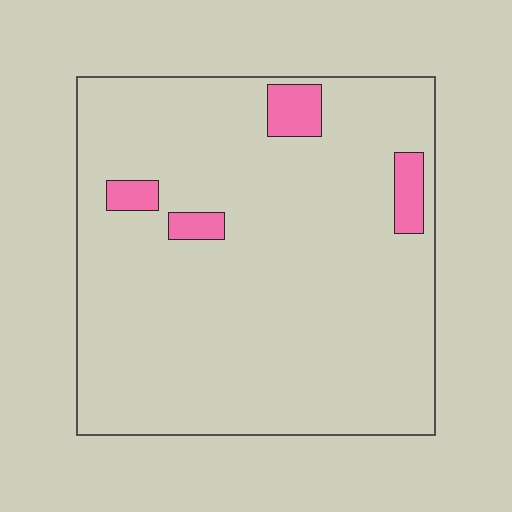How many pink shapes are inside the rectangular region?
4.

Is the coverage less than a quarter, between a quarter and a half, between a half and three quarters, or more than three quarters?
Less than a quarter.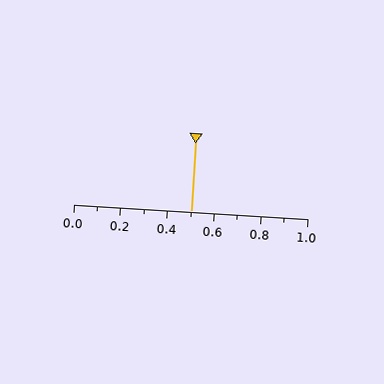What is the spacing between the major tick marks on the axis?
The major ticks are spaced 0.2 apart.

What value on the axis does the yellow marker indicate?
The marker indicates approximately 0.5.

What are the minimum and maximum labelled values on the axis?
The axis runs from 0.0 to 1.0.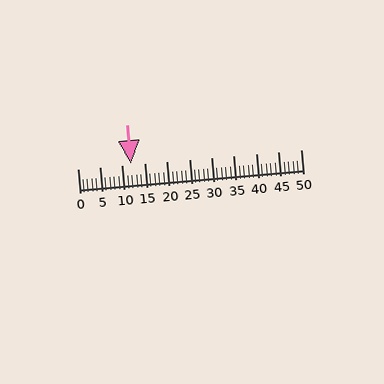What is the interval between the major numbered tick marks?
The major tick marks are spaced 5 units apart.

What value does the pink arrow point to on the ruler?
The pink arrow points to approximately 12.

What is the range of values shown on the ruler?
The ruler shows values from 0 to 50.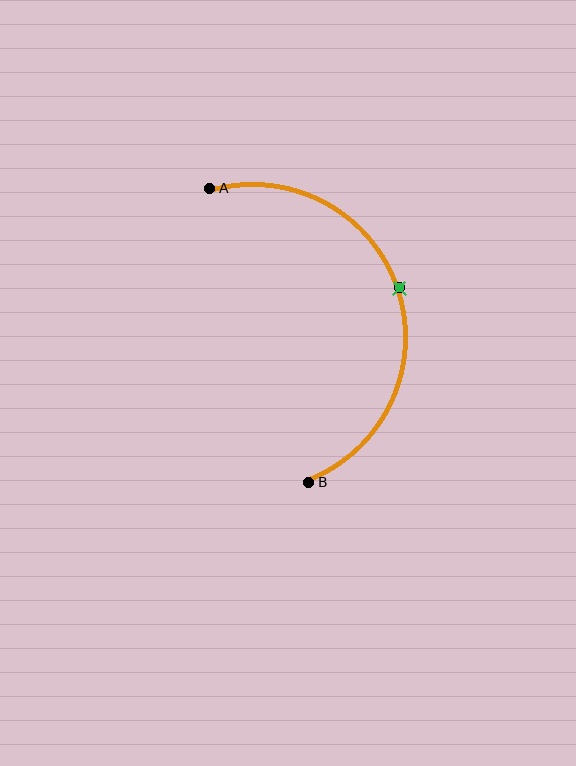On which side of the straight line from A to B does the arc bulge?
The arc bulges to the right of the straight line connecting A and B.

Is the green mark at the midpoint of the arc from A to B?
Yes. The green mark lies on the arc at equal arc-length from both A and B — it is the arc midpoint.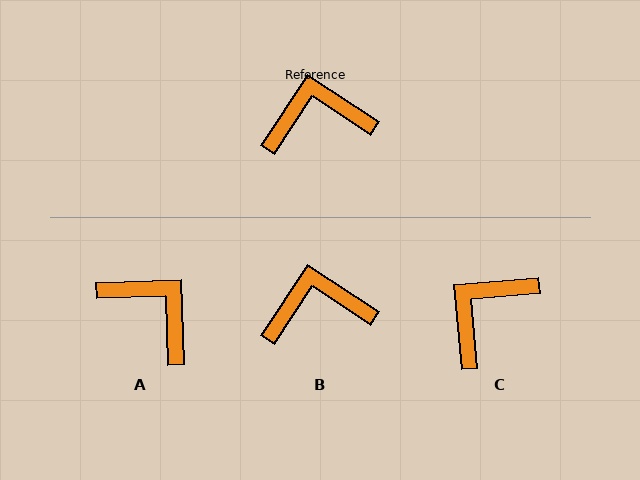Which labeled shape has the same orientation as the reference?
B.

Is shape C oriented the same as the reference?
No, it is off by about 38 degrees.